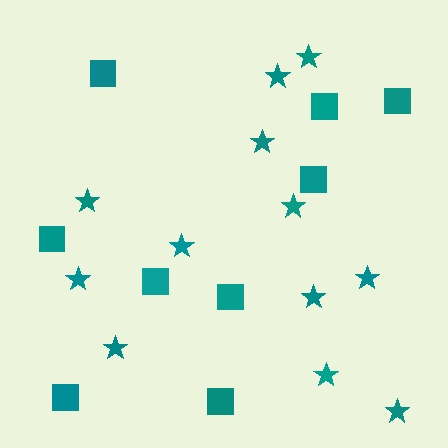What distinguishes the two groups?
There are 2 groups: one group of squares (9) and one group of stars (12).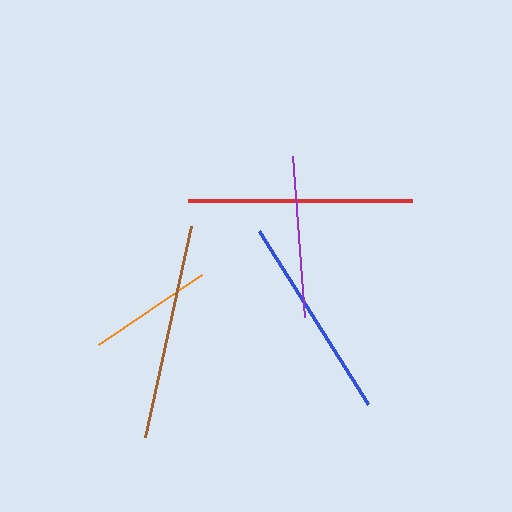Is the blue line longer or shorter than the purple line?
The blue line is longer than the purple line.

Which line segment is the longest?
The red line is the longest at approximately 224 pixels.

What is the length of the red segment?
The red segment is approximately 224 pixels long.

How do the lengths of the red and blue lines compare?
The red and blue lines are approximately the same length.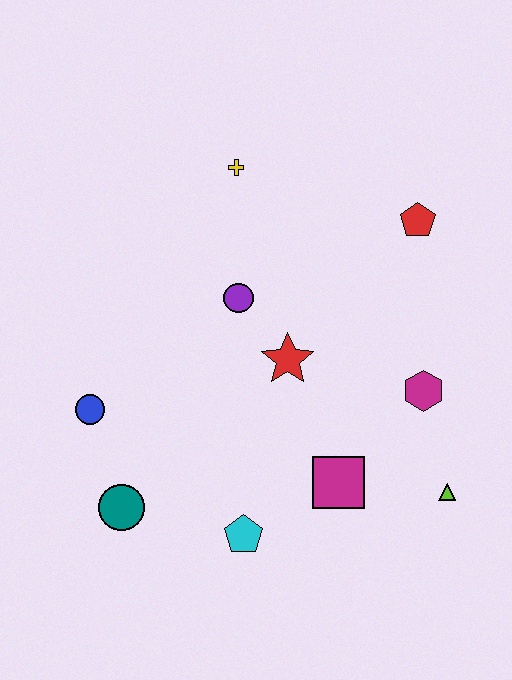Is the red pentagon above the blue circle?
Yes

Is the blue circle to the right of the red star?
No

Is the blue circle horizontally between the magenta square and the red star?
No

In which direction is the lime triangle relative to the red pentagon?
The lime triangle is below the red pentagon.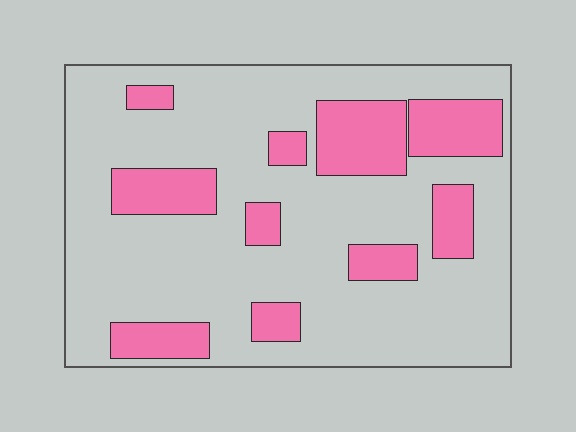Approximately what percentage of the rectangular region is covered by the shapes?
Approximately 25%.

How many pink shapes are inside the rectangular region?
10.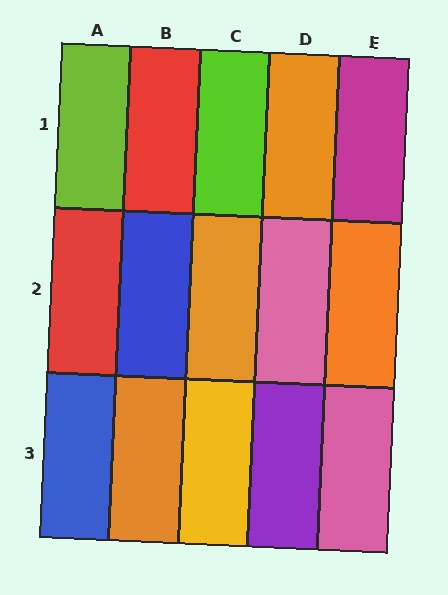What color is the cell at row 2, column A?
Red.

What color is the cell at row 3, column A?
Blue.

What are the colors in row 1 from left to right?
Lime, red, lime, orange, magenta.